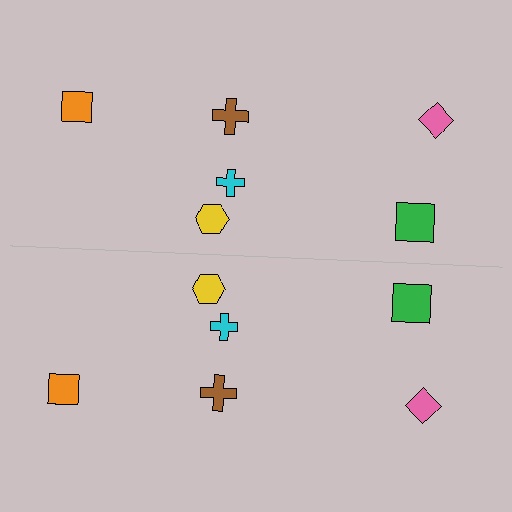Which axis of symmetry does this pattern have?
The pattern has a horizontal axis of symmetry running through the center of the image.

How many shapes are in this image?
There are 12 shapes in this image.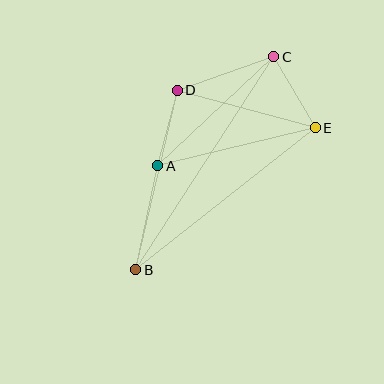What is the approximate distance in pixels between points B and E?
The distance between B and E is approximately 229 pixels.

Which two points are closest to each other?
Points A and D are closest to each other.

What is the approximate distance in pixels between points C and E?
The distance between C and E is approximately 82 pixels.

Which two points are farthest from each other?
Points B and C are farthest from each other.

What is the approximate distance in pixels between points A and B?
The distance between A and B is approximately 106 pixels.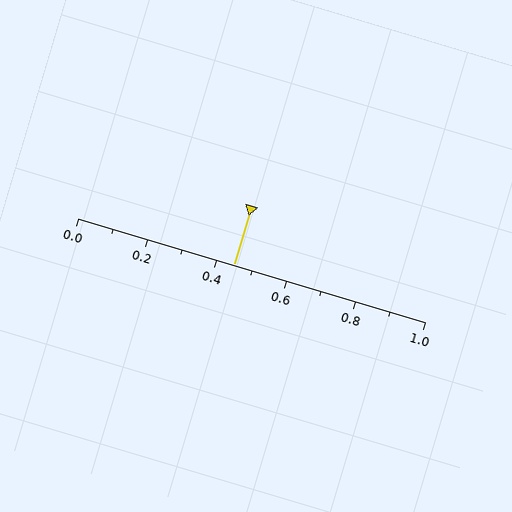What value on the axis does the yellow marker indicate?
The marker indicates approximately 0.45.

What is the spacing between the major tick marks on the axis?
The major ticks are spaced 0.2 apart.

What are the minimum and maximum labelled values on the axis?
The axis runs from 0.0 to 1.0.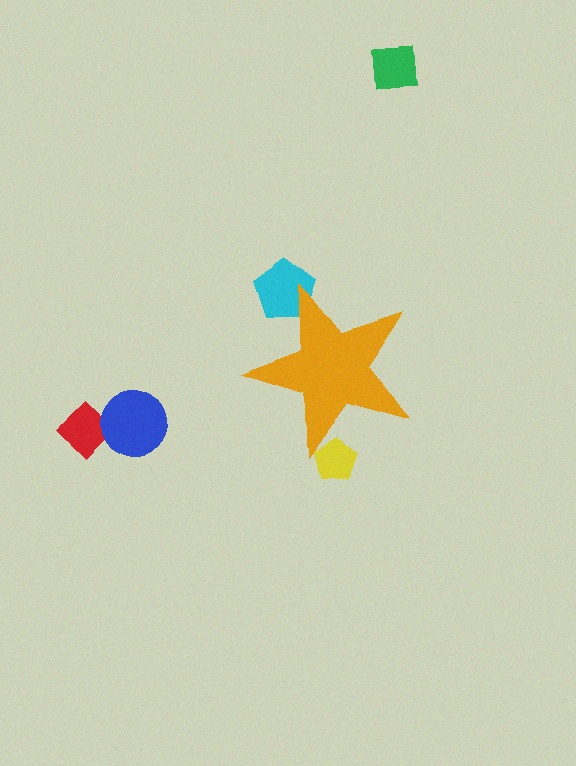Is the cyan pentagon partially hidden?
Yes, the cyan pentagon is partially hidden behind the orange star.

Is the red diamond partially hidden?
No, the red diamond is fully visible.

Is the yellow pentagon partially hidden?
Yes, the yellow pentagon is partially hidden behind the orange star.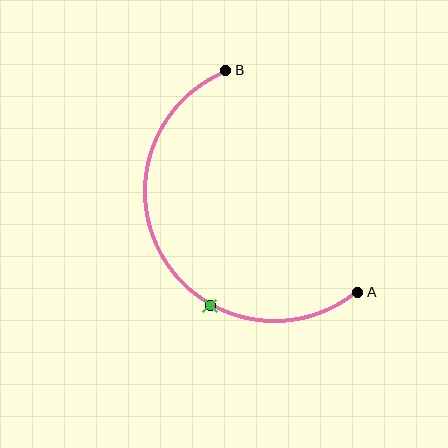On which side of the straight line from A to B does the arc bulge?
The arc bulges to the left of the straight line connecting A and B.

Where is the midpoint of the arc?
The arc midpoint is the point on the curve farthest from the straight line joining A and B. It sits to the left of that line.